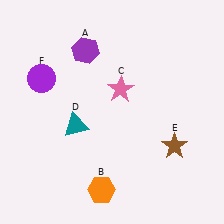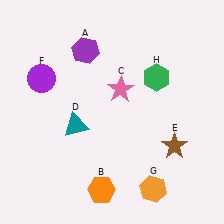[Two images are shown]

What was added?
An orange hexagon (G), a green hexagon (H) were added in Image 2.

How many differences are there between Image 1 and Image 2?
There are 2 differences between the two images.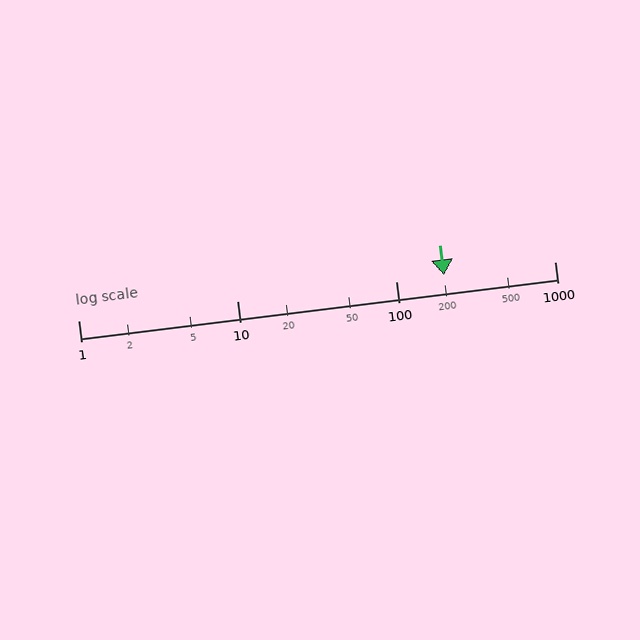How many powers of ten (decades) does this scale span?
The scale spans 3 decades, from 1 to 1000.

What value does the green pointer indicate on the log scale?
The pointer indicates approximately 200.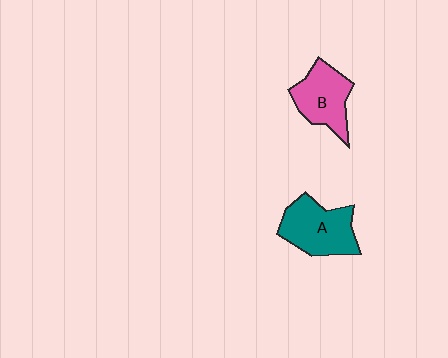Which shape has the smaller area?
Shape B (pink).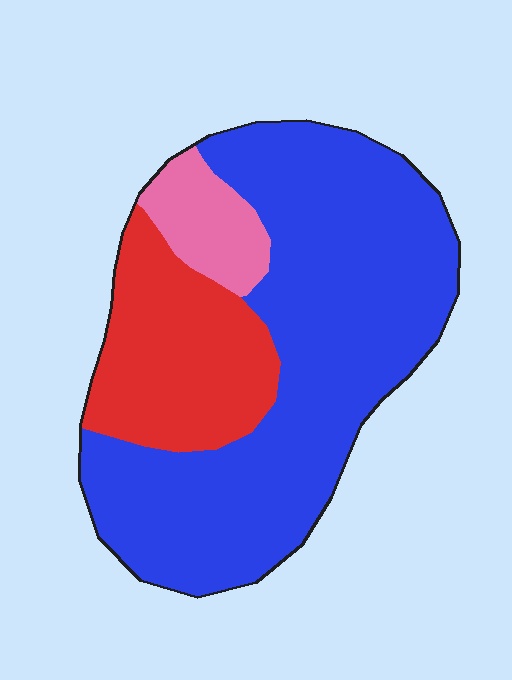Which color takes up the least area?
Pink, at roughly 10%.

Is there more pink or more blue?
Blue.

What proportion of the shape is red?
Red covers 24% of the shape.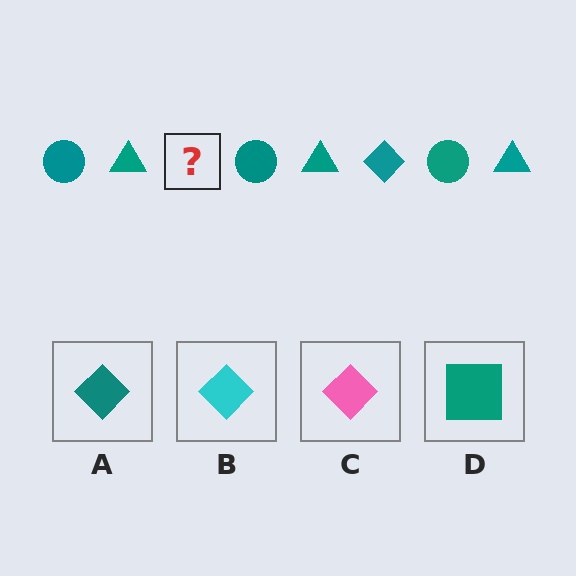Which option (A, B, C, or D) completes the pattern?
A.